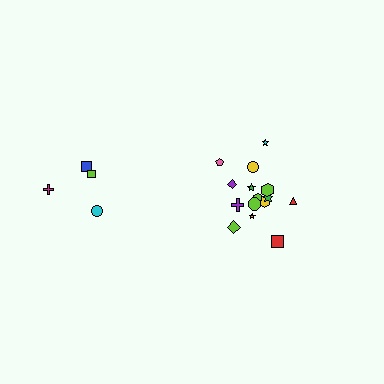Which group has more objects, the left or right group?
The right group.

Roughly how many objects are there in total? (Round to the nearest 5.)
Roughly 20 objects in total.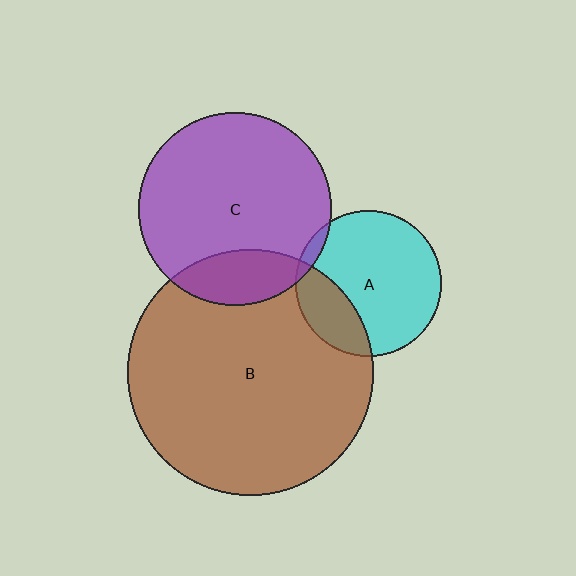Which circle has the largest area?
Circle B (brown).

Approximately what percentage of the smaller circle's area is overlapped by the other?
Approximately 5%.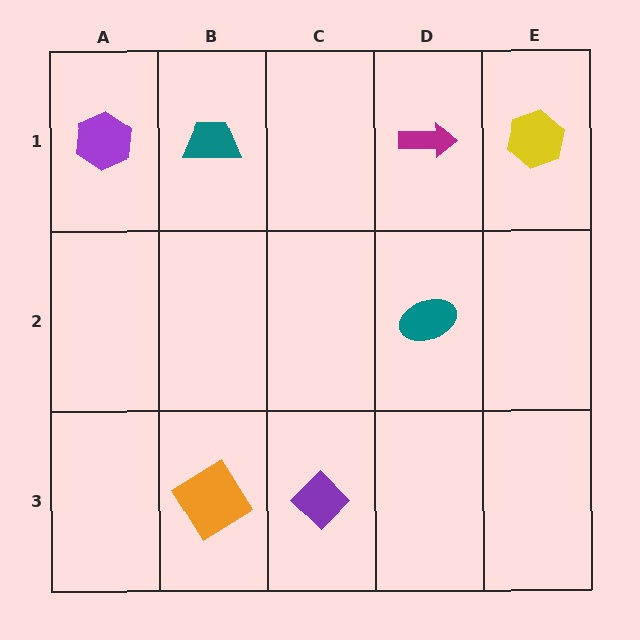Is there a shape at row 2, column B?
No, that cell is empty.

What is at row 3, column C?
A purple diamond.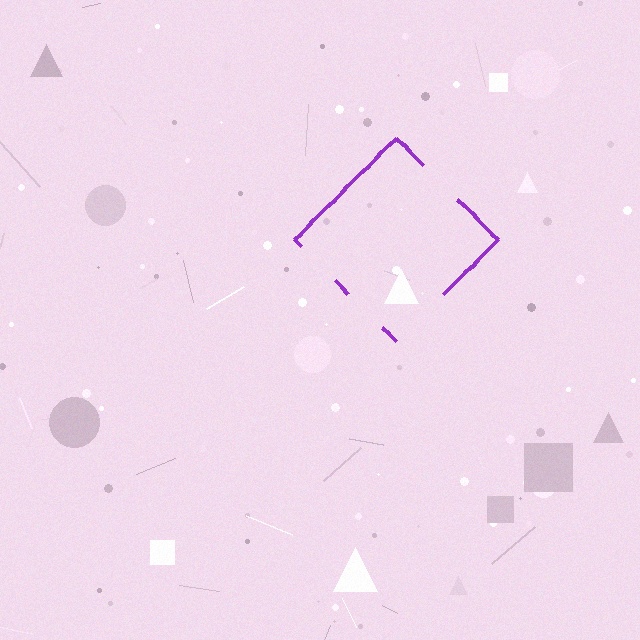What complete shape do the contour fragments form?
The contour fragments form a diamond.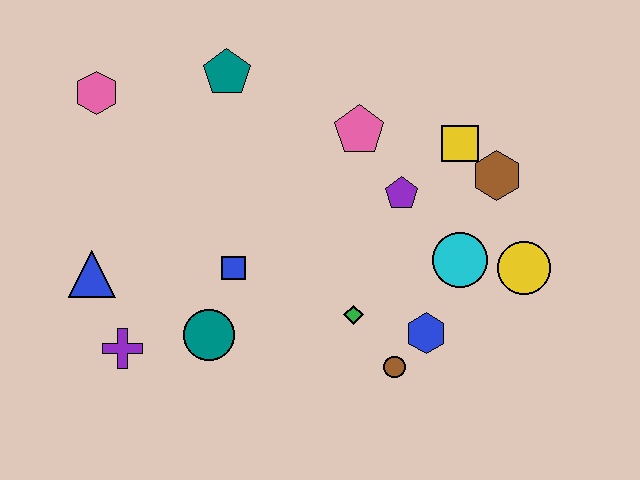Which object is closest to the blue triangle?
The purple cross is closest to the blue triangle.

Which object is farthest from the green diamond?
The pink hexagon is farthest from the green diamond.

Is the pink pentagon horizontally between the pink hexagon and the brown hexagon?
Yes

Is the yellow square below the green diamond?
No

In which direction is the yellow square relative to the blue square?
The yellow square is to the right of the blue square.